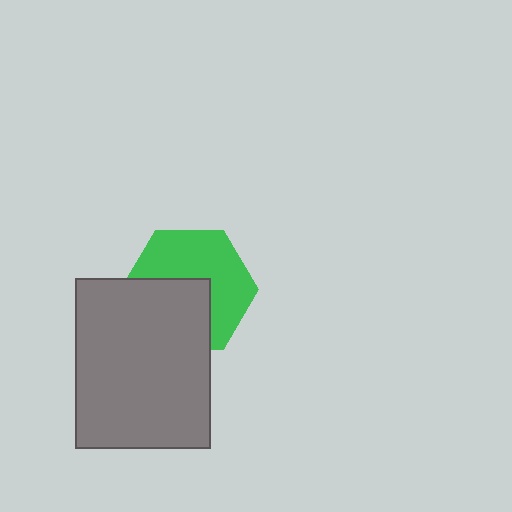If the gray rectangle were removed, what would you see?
You would see the complete green hexagon.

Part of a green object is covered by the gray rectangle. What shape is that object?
It is a hexagon.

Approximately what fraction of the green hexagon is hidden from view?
Roughly 44% of the green hexagon is hidden behind the gray rectangle.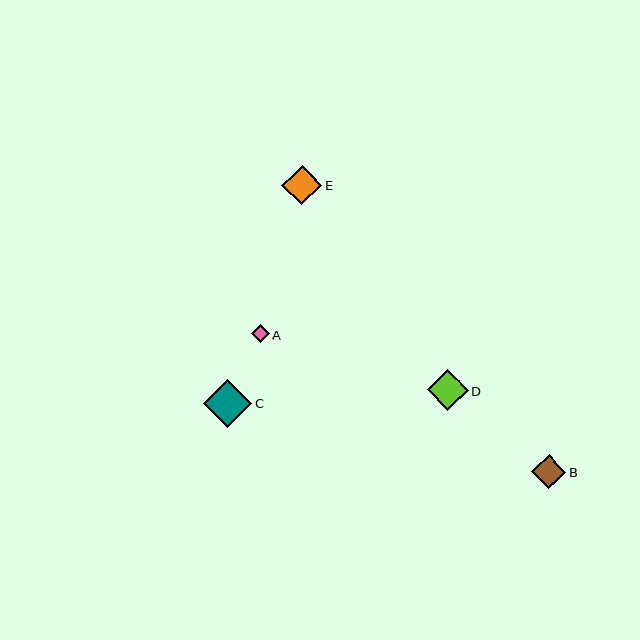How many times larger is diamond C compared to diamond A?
Diamond C is approximately 2.8 times the size of diamond A.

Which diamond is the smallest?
Diamond A is the smallest with a size of approximately 17 pixels.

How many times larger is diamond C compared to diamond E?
Diamond C is approximately 1.2 times the size of diamond E.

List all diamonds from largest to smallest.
From largest to smallest: C, D, E, B, A.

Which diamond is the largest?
Diamond C is the largest with a size of approximately 48 pixels.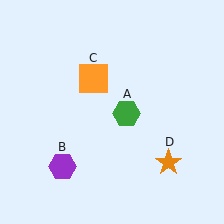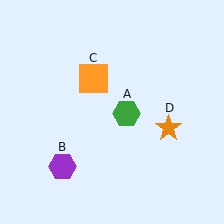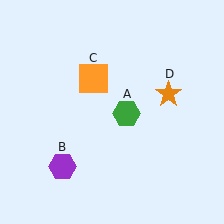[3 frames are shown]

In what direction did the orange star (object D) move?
The orange star (object D) moved up.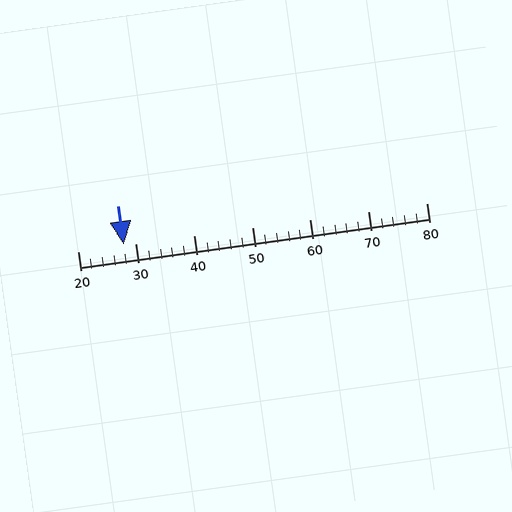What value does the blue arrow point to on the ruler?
The blue arrow points to approximately 28.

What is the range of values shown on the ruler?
The ruler shows values from 20 to 80.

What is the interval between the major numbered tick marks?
The major tick marks are spaced 10 units apart.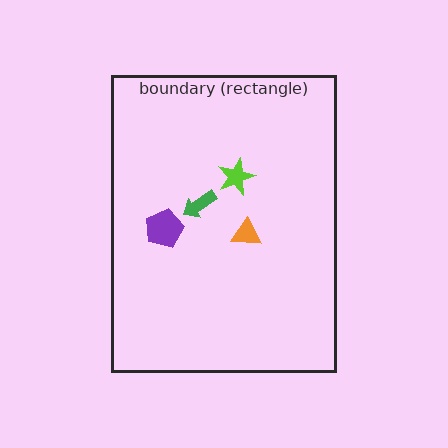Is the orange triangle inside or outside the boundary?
Inside.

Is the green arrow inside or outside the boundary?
Inside.